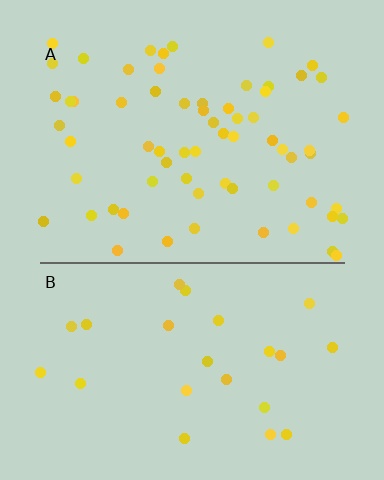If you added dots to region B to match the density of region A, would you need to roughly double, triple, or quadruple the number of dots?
Approximately triple.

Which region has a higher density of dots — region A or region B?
A (the top).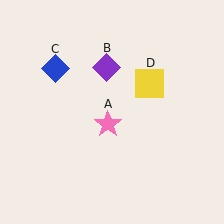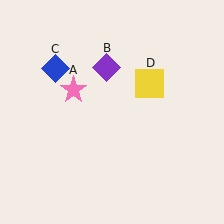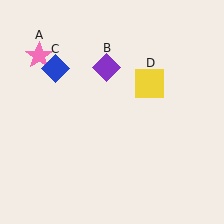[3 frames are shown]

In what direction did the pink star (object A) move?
The pink star (object A) moved up and to the left.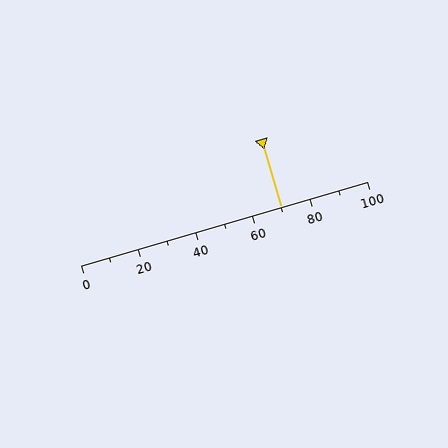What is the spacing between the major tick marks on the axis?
The major ticks are spaced 20 apart.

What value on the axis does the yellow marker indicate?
The marker indicates approximately 70.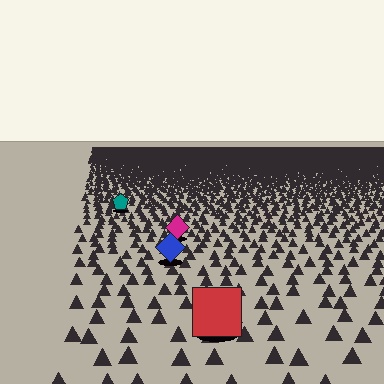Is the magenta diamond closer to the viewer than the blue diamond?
No. The blue diamond is closer — you can tell from the texture gradient: the ground texture is coarser near it.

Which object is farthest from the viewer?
The teal pentagon is farthest from the viewer. It appears smaller and the ground texture around it is denser.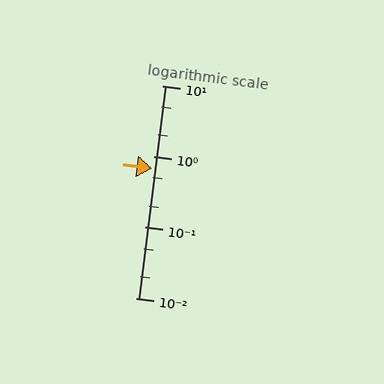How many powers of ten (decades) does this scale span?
The scale spans 3 decades, from 0.01 to 10.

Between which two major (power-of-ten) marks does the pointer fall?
The pointer is between 0.1 and 1.